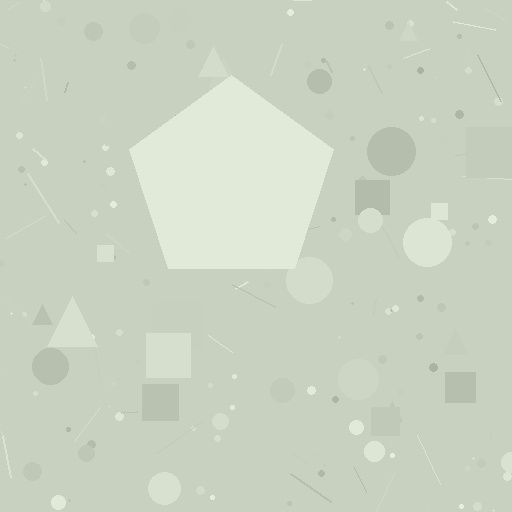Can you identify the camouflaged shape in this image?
The camouflaged shape is a pentagon.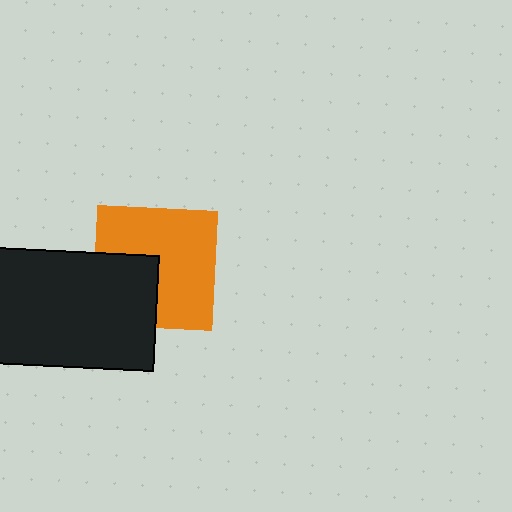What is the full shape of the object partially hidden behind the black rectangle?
The partially hidden object is an orange square.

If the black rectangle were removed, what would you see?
You would see the complete orange square.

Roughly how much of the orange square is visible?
Most of it is visible (roughly 67%).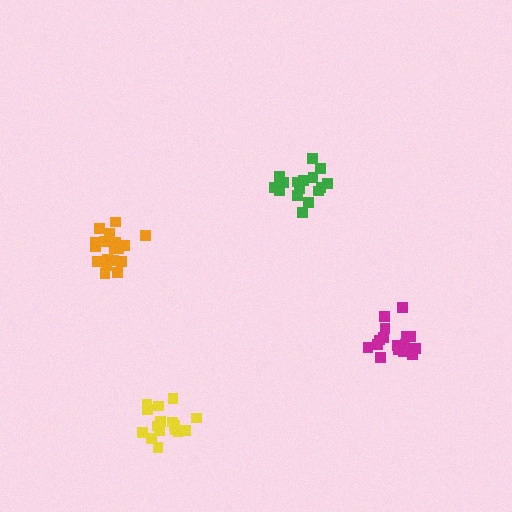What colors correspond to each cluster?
The clusters are colored: orange, yellow, magenta, green.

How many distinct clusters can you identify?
There are 4 distinct clusters.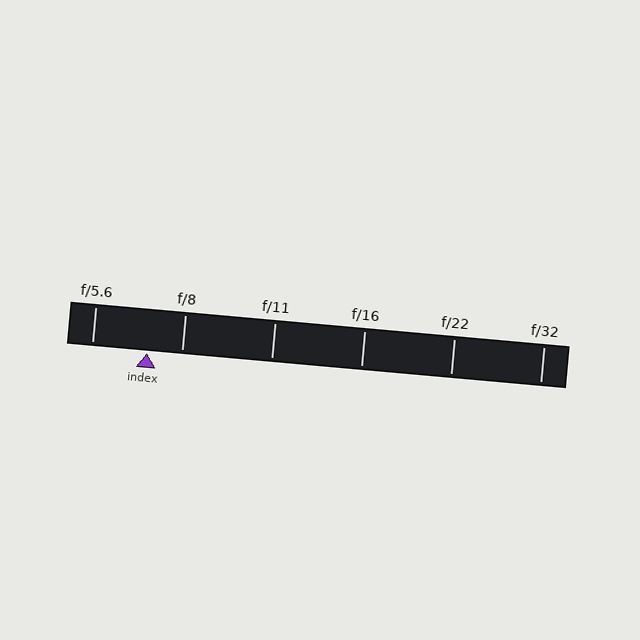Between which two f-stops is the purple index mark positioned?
The index mark is between f/5.6 and f/8.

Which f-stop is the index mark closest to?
The index mark is closest to f/8.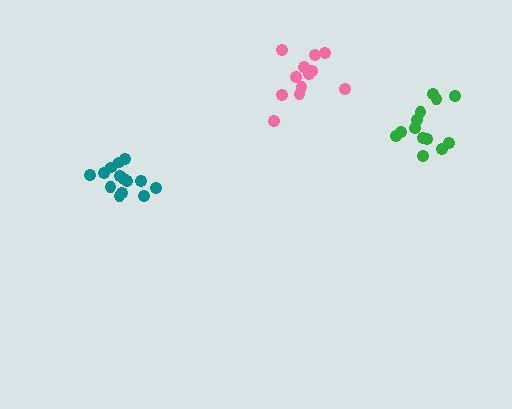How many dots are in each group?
Group 1: 12 dots, Group 2: 14 dots, Group 3: 13 dots (39 total).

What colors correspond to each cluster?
The clusters are colored: pink, teal, green.